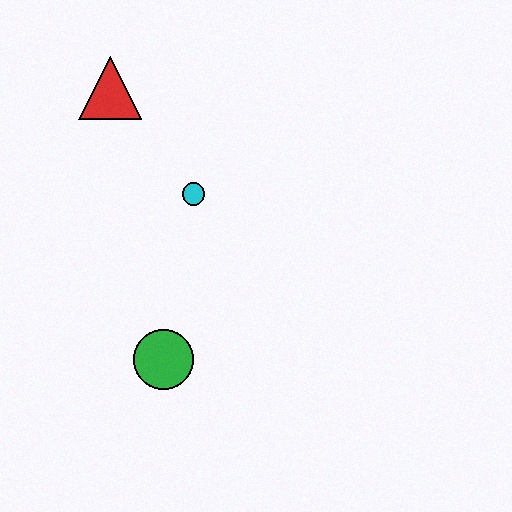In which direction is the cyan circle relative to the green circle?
The cyan circle is above the green circle.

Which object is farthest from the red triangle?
The green circle is farthest from the red triangle.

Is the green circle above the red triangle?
No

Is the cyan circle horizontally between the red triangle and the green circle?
No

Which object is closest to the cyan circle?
The red triangle is closest to the cyan circle.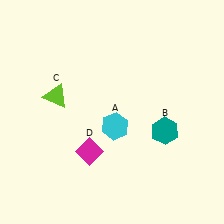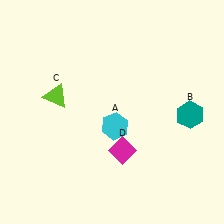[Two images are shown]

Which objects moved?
The objects that moved are: the teal hexagon (B), the magenta diamond (D).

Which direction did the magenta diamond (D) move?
The magenta diamond (D) moved right.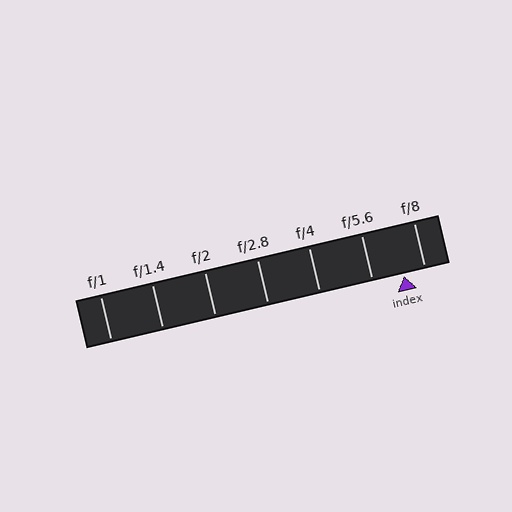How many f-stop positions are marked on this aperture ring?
There are 7 f-stop positions marked.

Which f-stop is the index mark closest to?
The index mark is closest to f/8.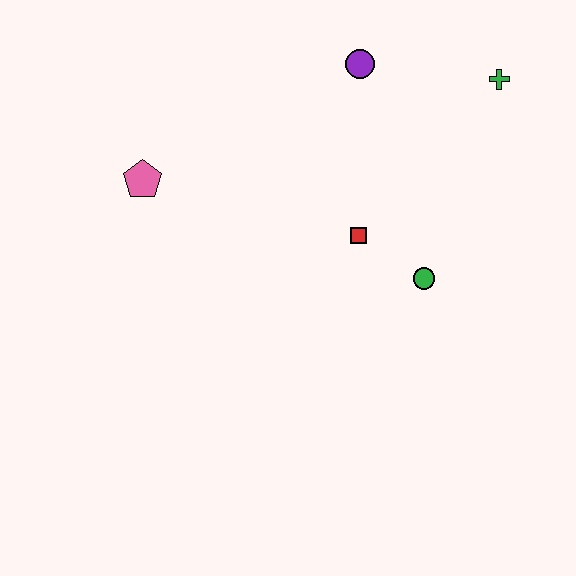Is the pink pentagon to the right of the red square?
No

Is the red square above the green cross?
No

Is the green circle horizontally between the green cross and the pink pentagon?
Yes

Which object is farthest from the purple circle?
The pink pentagon is farthest from the purple circle.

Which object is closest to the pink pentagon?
The red square is closest to the pink pentagon.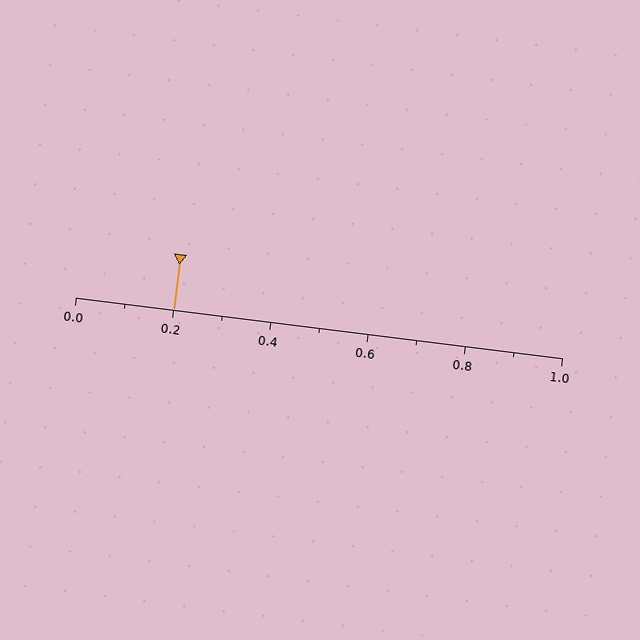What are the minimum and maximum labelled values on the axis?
The axis runs from 0.0 to 1.0.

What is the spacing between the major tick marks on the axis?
The major ticks are spaced 0.2 apart.